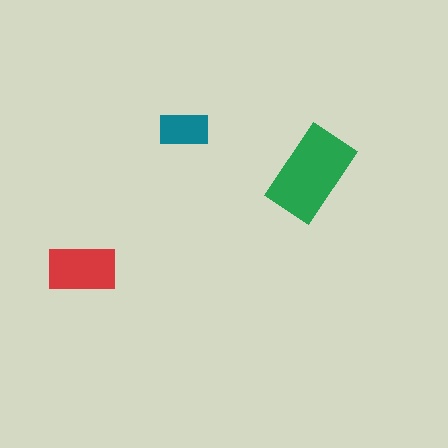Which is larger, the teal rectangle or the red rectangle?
The red one.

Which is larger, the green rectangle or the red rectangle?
The green one.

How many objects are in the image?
There are 3 objects in the image.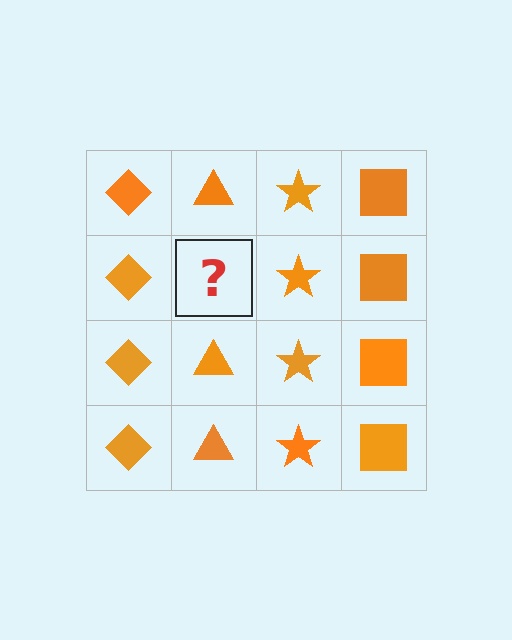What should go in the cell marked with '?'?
The missing cell should contain an orange triangle.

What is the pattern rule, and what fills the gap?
The rule is that each column has a consistent shape. The gap should be filled with an orange triangle.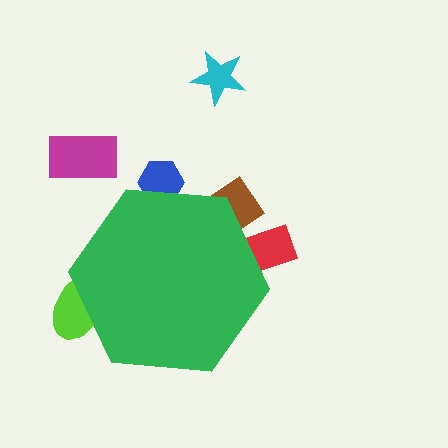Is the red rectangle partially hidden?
Yes, the red rectangle is partially hidden behind the green hexagon.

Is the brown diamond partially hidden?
Yes, the brown diamond is partially hidden behind the green hexagon.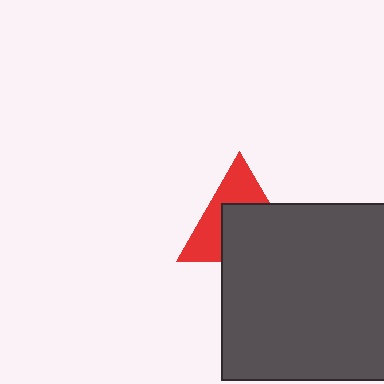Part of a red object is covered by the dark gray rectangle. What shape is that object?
It is a triangle.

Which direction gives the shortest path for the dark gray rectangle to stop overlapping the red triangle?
Moving down gives the shortest separation.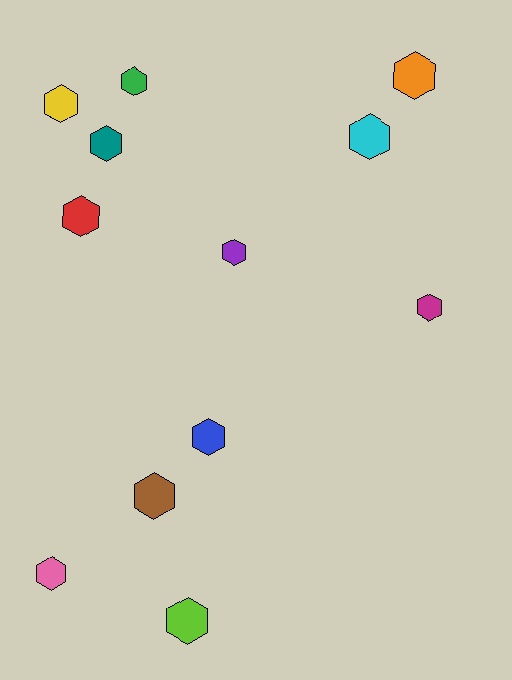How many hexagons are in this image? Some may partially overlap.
There are 12 hexagons.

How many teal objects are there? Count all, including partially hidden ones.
There is 1 teal object.